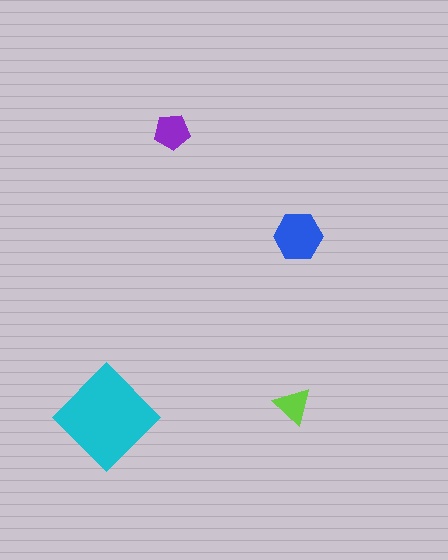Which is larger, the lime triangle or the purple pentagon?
The purple pentagon.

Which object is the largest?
The cyan diamond.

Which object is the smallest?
The lime triangle.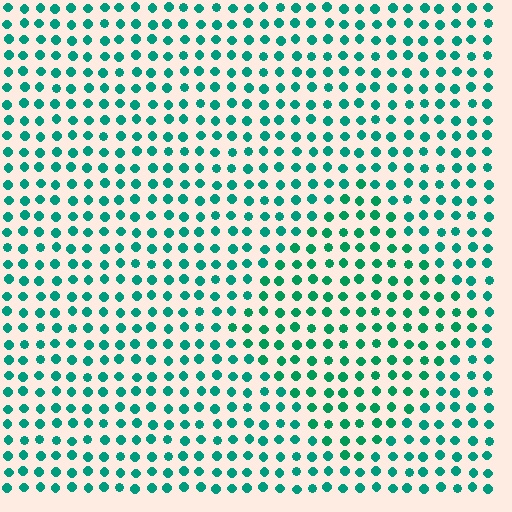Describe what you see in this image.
The image is filled with small teal elements in a uniform arrangement. A diamond-shaped region is visible where the elements are tinted to a slightly different hue, forming a subtle color boundary.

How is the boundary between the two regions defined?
The boundary is defined purely by a slight shift in hue (about 15 degrees). Spacing, size, and orientation are identical on both sides.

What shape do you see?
I see a diamond.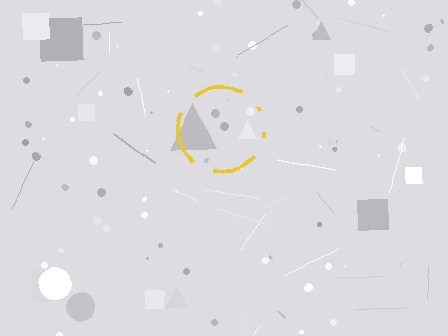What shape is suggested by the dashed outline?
The dashed outline suggests a circle.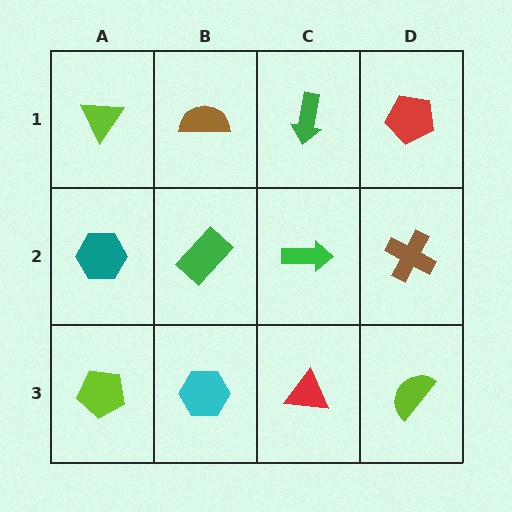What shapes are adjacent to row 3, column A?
A teal hexagon (row 2, column A), a cyan hexagon (row 3, column B).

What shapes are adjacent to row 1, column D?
A brown cross (row 2, column D), a green arrow (row 1, column C).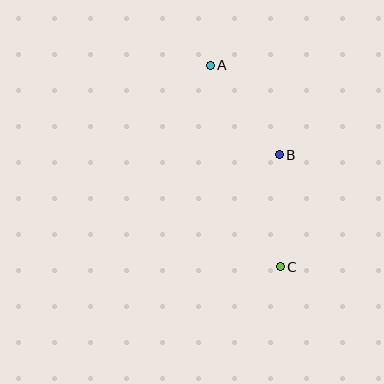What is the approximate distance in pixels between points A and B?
The distance between A and B is approximately 113 pixels.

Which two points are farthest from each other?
Points A and C are farthest from each other.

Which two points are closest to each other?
Points B and C are closest to each other.